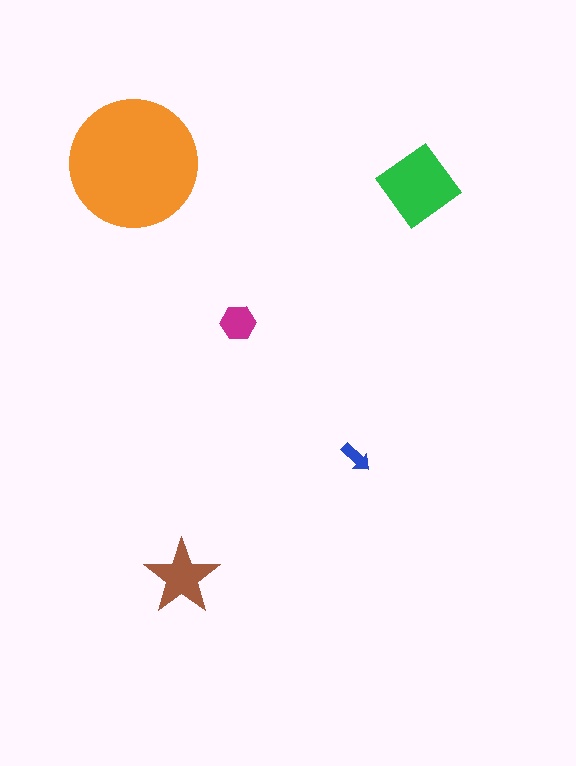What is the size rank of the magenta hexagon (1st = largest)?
4th.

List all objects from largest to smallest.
The orange circle, the green diamond, the brown star, the magenta hexagon, the blue arrow.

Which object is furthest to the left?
The orange circle is leftmost.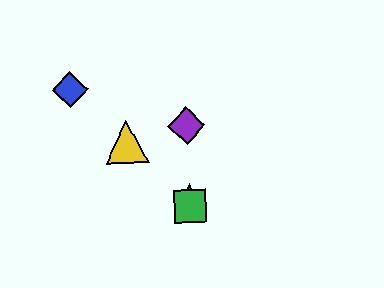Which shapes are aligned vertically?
The red star, the green square, the purple diamond are aligned vertically.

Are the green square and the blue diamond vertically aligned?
No, the green square is at x≈190 and the blue diamond is at x≈70.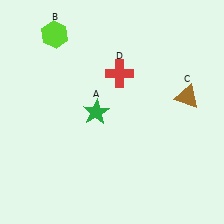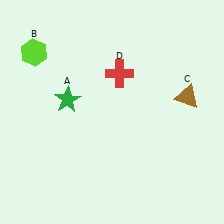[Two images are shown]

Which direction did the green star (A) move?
The green star (A) moved left.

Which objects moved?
The objects that moved are: the green star (A), the lime hexagon (B).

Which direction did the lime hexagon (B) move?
The lime hexagon (B) moved left.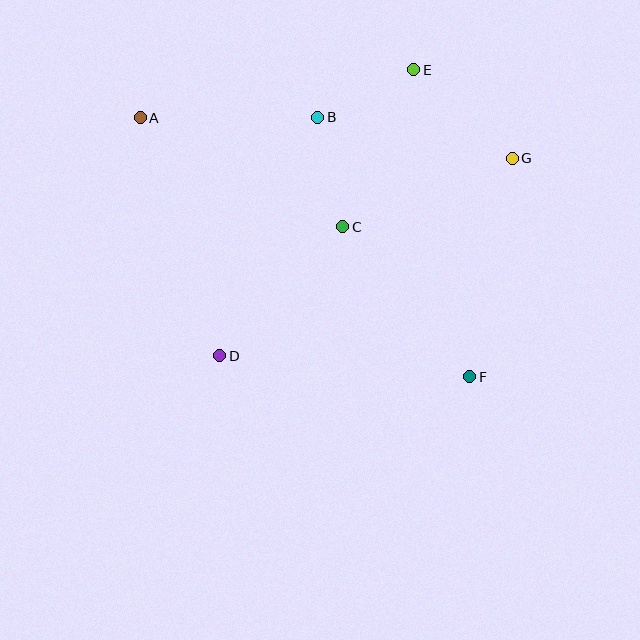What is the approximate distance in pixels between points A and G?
The distance between A and G is approximately 374 pixels.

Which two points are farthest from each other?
Points A and F are farthest from each other.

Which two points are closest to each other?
Points B and E are closest to each other.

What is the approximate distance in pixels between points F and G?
The distance between F and G is approximately 223 pixels.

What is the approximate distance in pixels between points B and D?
The distance between B and D is approximately 258 pixels.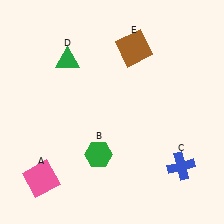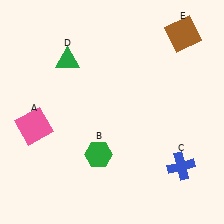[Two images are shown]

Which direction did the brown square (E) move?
The brown square (E) moved right.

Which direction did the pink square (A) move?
The pink square (A) moved up.